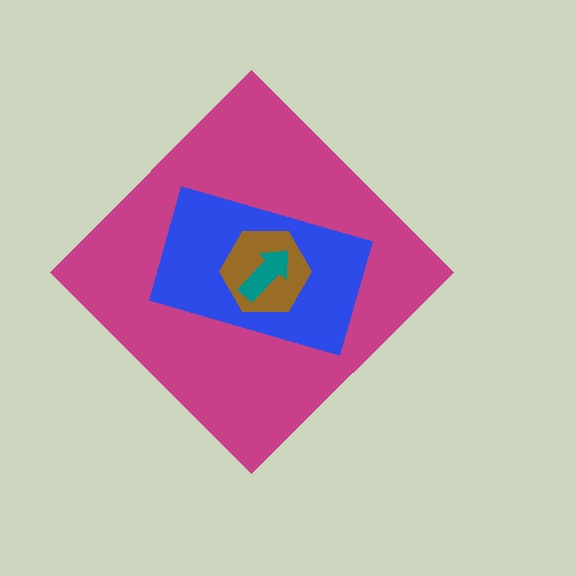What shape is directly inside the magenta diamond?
The blue rectangle.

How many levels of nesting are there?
4.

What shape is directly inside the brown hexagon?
The teal arrow.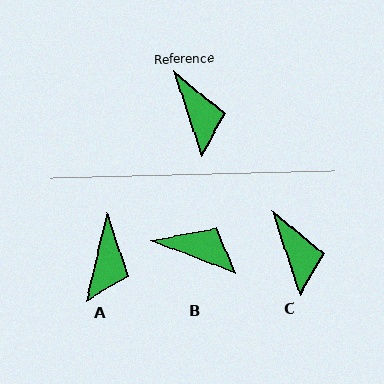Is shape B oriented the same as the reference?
No, it is off by about 51 degrees.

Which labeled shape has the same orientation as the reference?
C.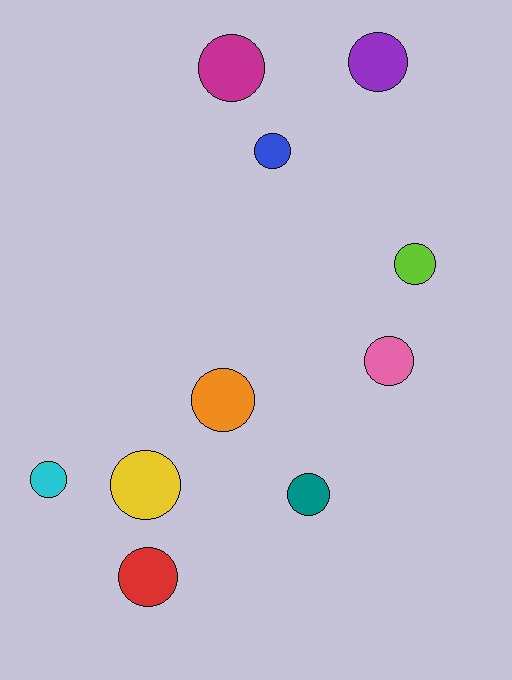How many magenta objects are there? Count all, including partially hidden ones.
There is 1 magenta object.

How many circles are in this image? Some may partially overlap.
There are 10 circles.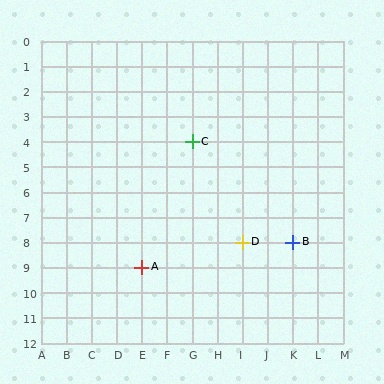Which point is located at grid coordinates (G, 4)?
Point C is at (G, 4).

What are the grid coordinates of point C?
Point C is at grid coordinates (G, 4).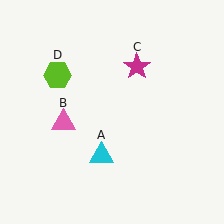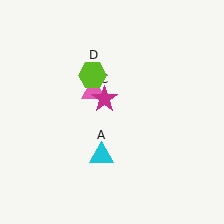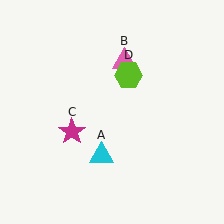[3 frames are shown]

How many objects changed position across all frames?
3 objects changed position: pink triangle (object B), magenta star (object C), lime hexagon (object D).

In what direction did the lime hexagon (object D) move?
The lime hexagon (object D) moved right.